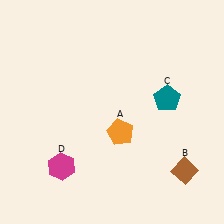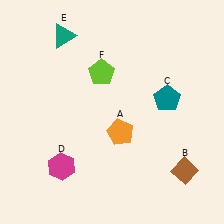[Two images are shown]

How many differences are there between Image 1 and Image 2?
There are 2 differences between the two images.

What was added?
A teal triangle (E), a lime pentagon (F) were added in Image 2.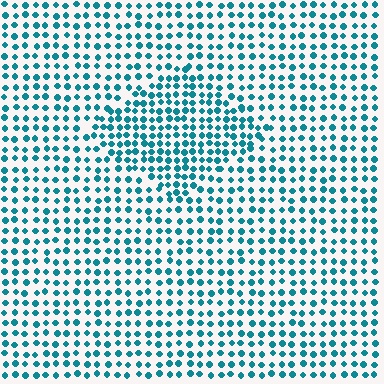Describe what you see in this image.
The image contains small teal elements arranged at two different densities. A diamond-shaped region is visible where the elements are more densely packed than the surrounding area.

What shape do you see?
I see a diamond.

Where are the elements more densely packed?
The elements are more densely packed inside the diamond boundary.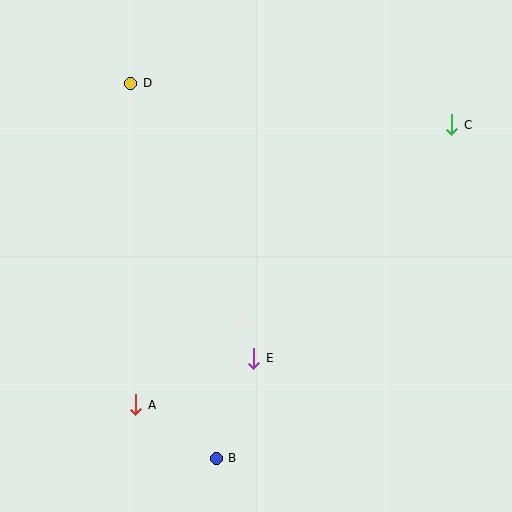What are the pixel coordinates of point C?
Point C is at (452, 125).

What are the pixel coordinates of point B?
Point B is at (216, 458).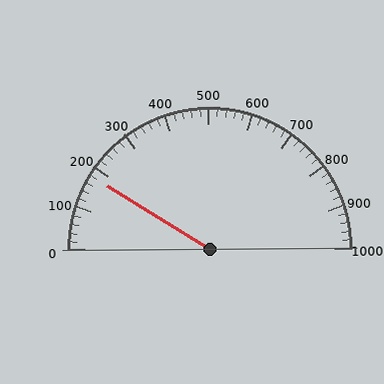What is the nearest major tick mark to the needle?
The nearest major tick mark is 200.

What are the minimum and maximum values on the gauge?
The gauge ranges from 0 to 1000.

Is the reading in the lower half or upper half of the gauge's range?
The reading is in the lower half of the range (0 to 1000).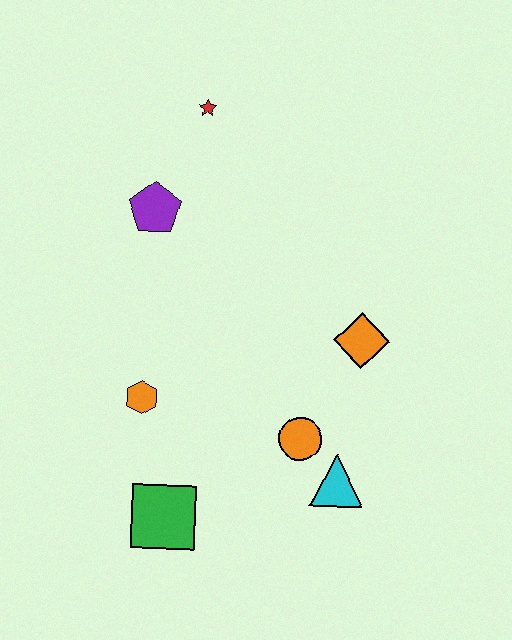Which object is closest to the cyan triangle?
The orange circle is closest to the cyan triangle.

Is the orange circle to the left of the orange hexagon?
No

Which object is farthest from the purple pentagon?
The cyan triangle is farthest from the purple pentagon.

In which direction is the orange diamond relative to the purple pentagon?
The orange diamond is to the right of the purple pentagon.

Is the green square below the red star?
Yes